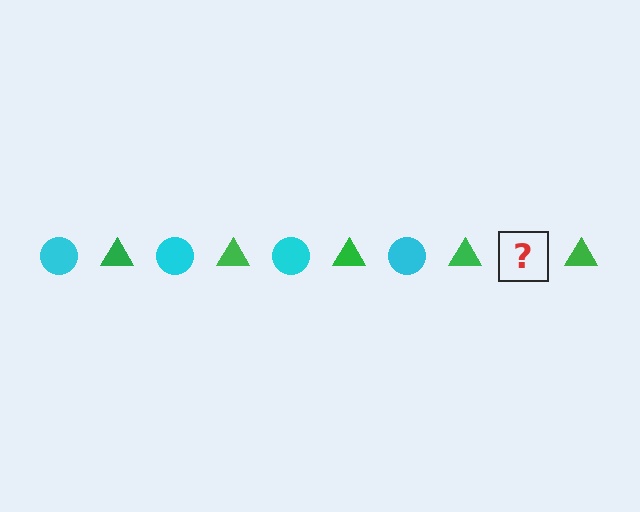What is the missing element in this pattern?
The missing element is a cyan circle.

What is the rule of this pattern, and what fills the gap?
The rule is that the pattern alternates between cyan circle and green triangle. The gap should be filled with a cyan circle.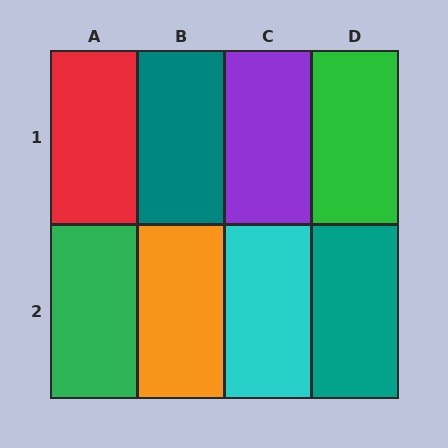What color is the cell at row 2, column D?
Teal.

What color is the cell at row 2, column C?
Cyan.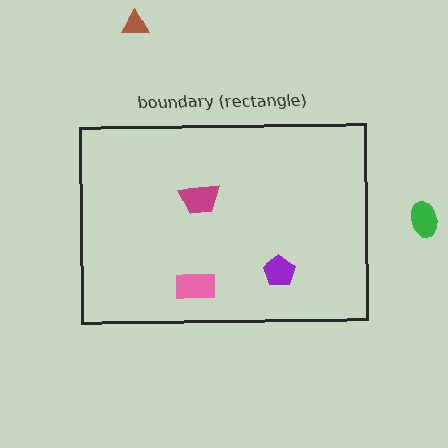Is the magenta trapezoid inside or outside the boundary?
Inside.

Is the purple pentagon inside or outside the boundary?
Inside.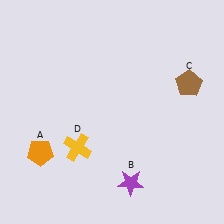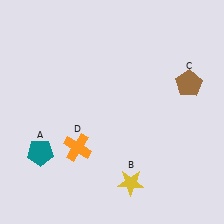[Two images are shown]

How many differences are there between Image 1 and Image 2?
There are 3 differences between the two images.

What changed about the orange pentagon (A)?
In Image 1, A is orange. In Image 2, it changed to teal.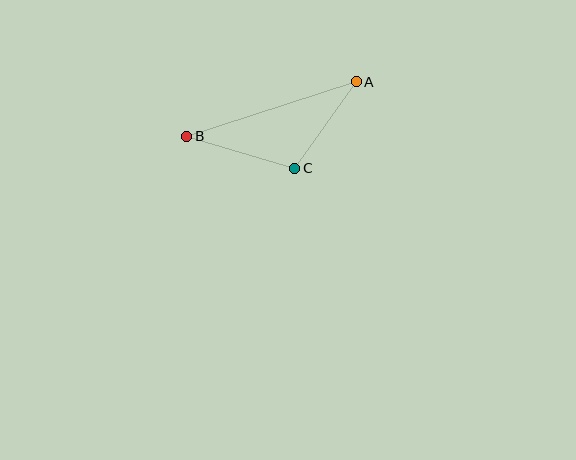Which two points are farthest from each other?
Points A and B are farthest from each other.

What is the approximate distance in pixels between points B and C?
The distance between B and C is approximately 112 pixels.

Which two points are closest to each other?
Points A and C are closest to each other.